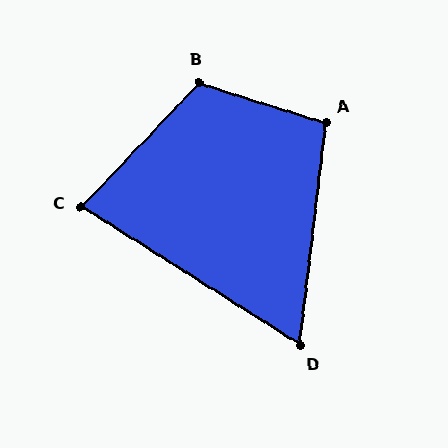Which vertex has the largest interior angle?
B, at approximately 116 degrees.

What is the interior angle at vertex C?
Approximately 79 degrees (acute).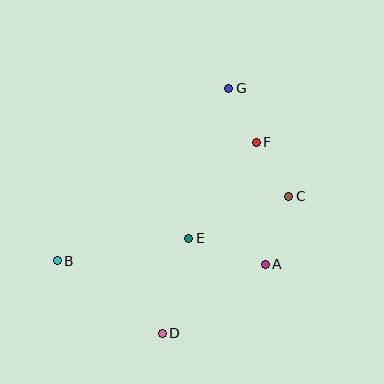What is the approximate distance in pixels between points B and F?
The distance between B and F is approximately 231 pixels.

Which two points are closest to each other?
Points F and G are closest to each other.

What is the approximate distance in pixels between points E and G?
The distance between E and G is approximately 155 pixels.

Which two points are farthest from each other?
Points D and G are farthest from each other.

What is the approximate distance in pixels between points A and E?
The distance between A and E is approximately 81 pixels.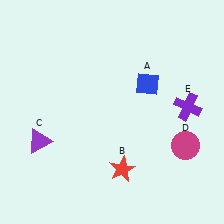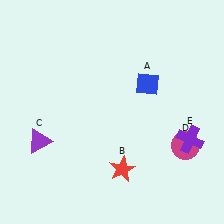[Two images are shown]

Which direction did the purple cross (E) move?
The purple cross (E) moved down.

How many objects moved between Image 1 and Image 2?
1 object moved between the two images.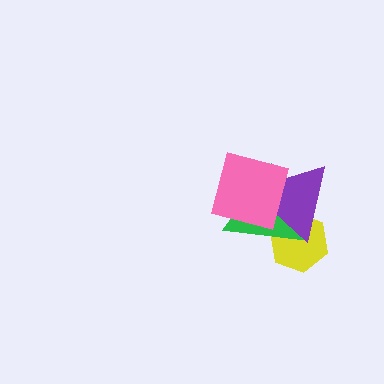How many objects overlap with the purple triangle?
3 objects overlap with the purple triangle.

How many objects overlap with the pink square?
2 objects overlap with the pink square.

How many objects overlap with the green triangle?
3 objects overlap with the green triangle.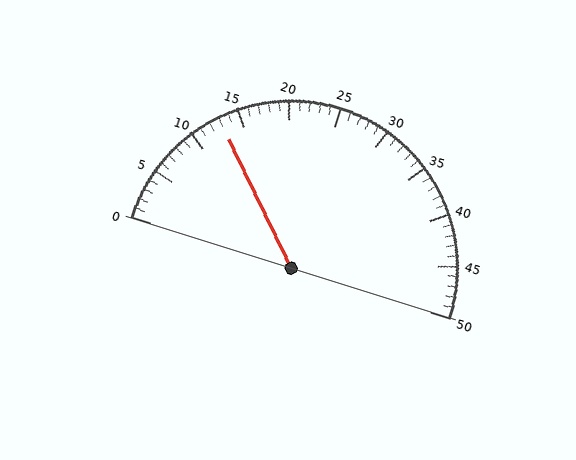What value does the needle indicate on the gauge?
The needle indicates approximately 13.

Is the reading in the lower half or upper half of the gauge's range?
The reading is in the lower half of the range (0 to 50).